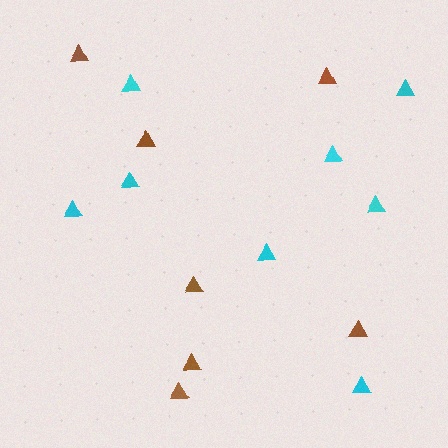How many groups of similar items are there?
There are 2 groups: one group of brown triangles (7) and one group of cyan triangles (8).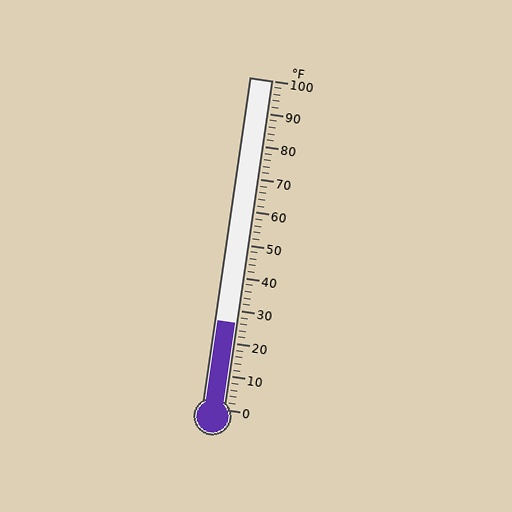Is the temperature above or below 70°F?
The temperature is below 70°F.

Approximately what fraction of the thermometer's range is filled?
The thermometer is filled to approximately 25% of its range.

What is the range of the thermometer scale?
The thermometer scale ranges from 0°F to 100°F.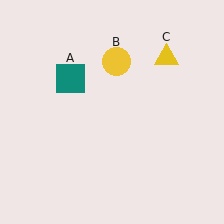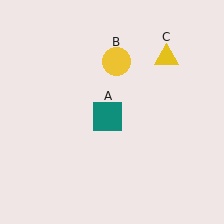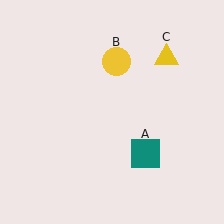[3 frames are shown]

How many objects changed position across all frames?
1 object changed position: teal square (object A).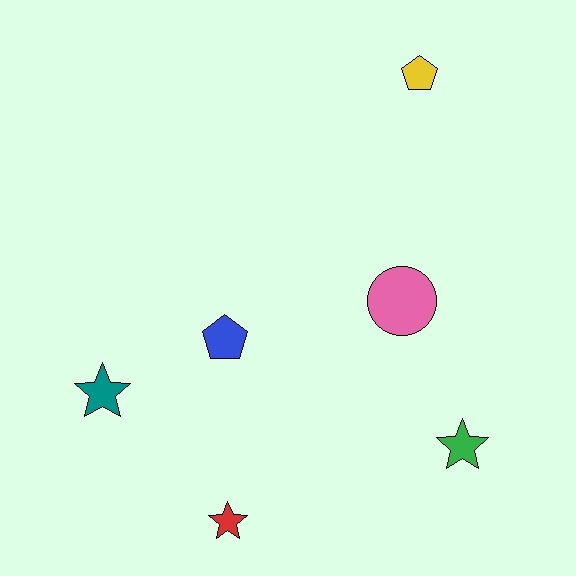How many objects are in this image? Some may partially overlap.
There are 6 objects.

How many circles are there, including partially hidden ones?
There is 1 circle.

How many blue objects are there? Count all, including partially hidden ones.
There is 1 blue object.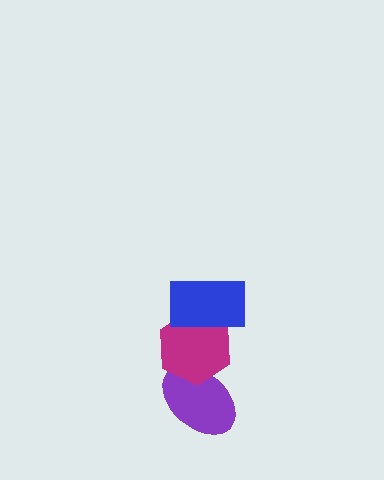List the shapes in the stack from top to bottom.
From top to bottom: the blue rectangle, the magenta hexagon, the purple ellipse.